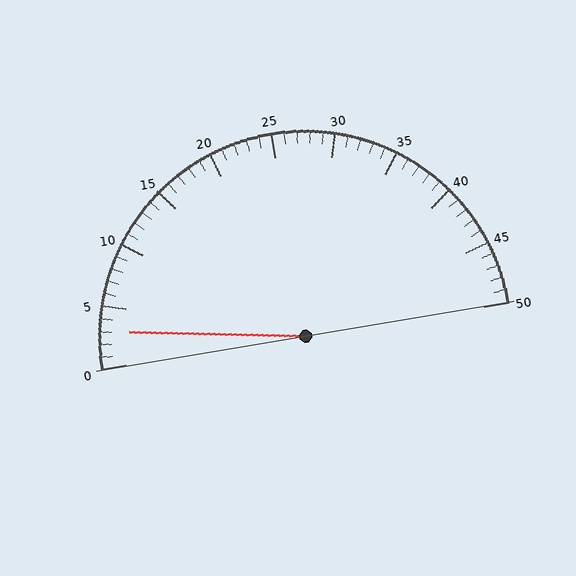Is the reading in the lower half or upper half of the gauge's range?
The reading is in the lower half of the range (0 to 50).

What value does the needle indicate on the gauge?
The needle indicates approximately 3.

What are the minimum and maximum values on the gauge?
The gauge ranges from 0 to 50.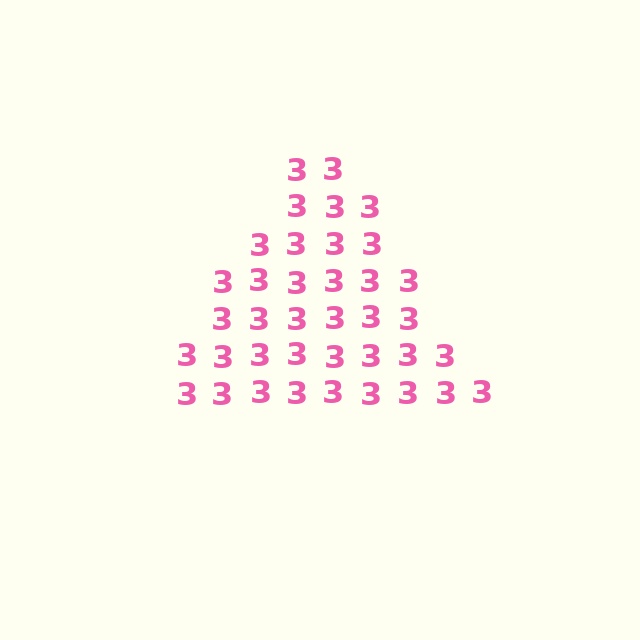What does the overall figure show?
The overall figure shows a triangle.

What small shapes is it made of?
It is made of small digit 3's.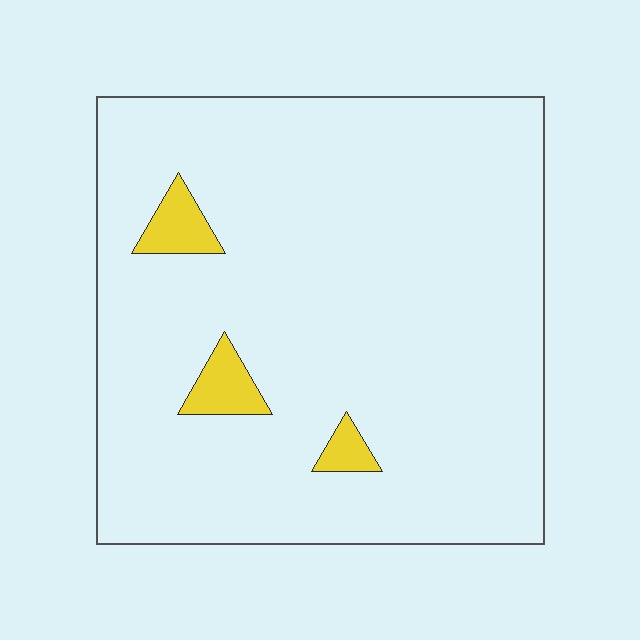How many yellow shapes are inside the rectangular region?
3.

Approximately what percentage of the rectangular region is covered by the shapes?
Approximately 5%.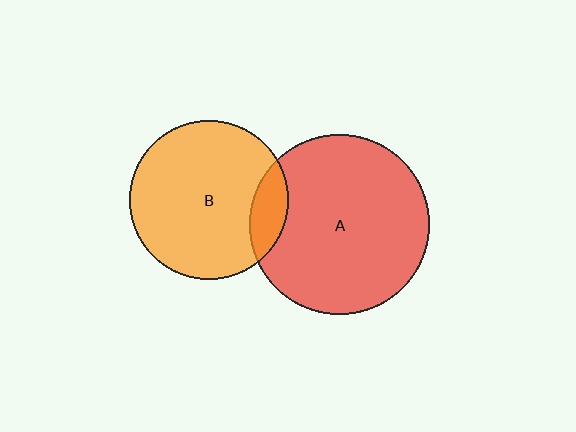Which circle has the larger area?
Circle A (red).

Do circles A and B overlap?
Yes.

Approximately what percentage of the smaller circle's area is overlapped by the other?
Approximately 15%.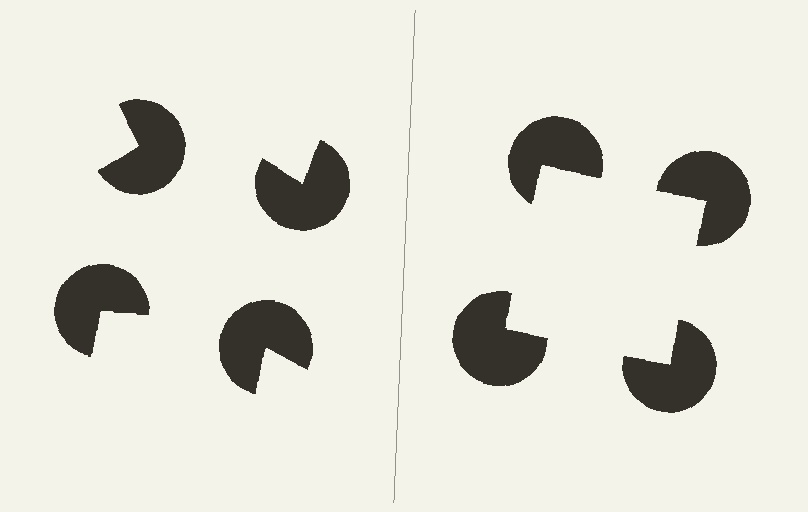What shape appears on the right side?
An illusory square.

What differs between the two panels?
The pac-man discs are positioned identically on both sides; only the wedge orientations differ. On the right they align to a square; on the left they are misaligned.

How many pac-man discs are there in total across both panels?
8 — 4 on each side.